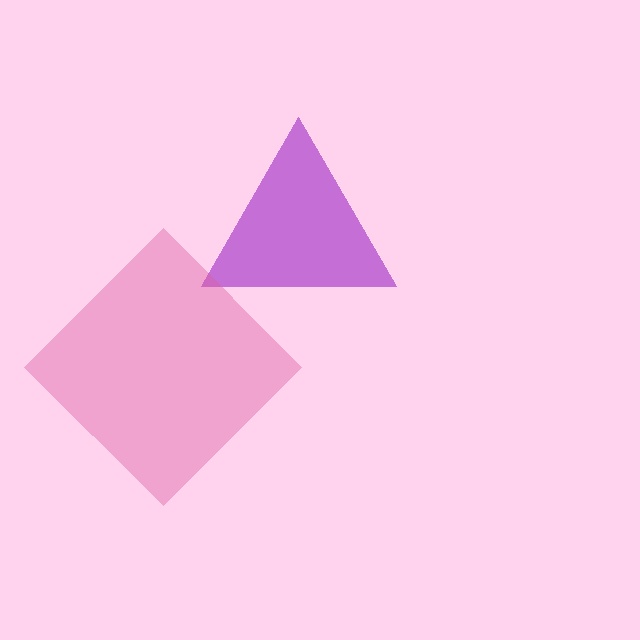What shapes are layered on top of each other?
The layered shapes are: a purple triangle, a pink diamond.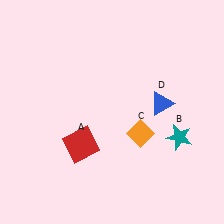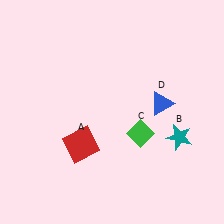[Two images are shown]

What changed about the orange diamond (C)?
In Image 1, C is orange. In Image 2, it changed to green.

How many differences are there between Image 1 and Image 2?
There is 1 difference between the two images.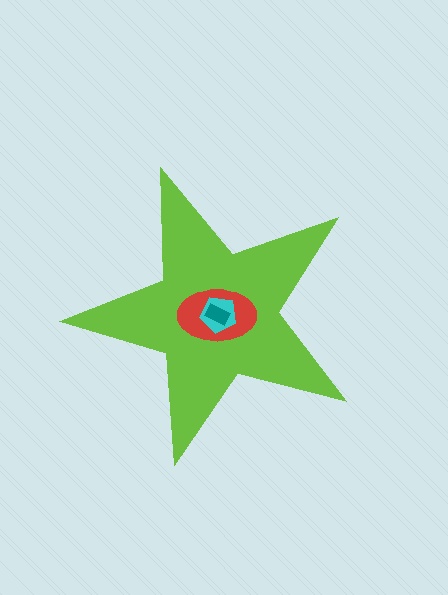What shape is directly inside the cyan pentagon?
The teal rectangle.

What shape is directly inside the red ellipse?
The cyan pentagon.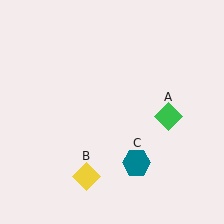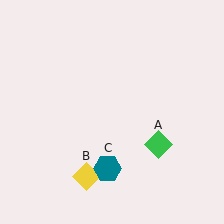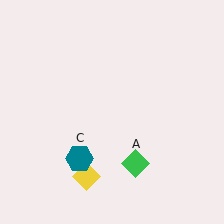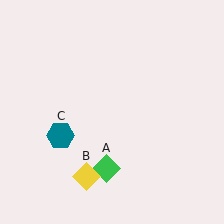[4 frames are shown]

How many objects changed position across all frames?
2 objects changed position: green diamond (object A), teal hexagon (object C).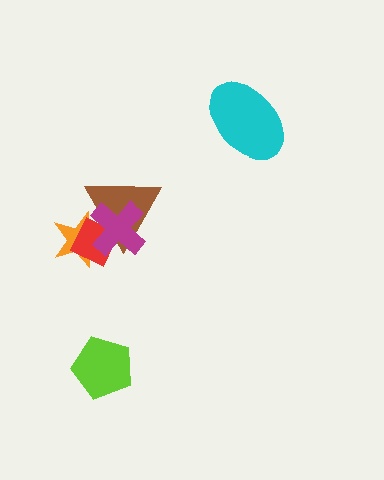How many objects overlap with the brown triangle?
3 objects overlap with the brown triangle.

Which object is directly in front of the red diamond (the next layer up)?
The brown triangle is directly in front of the red diamond.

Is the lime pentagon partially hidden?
No, no other shape covers it.